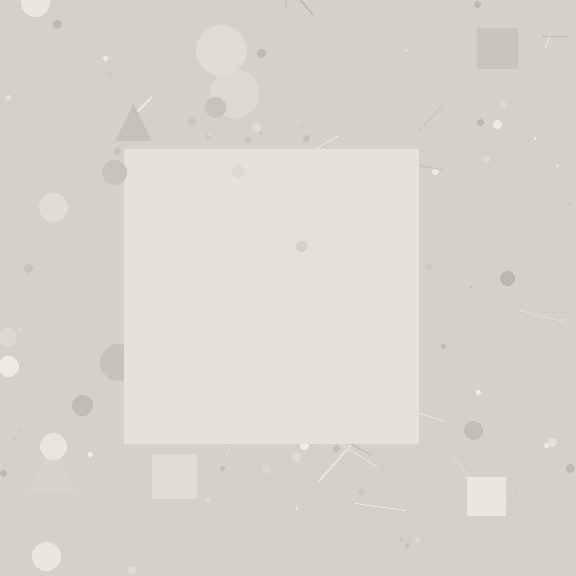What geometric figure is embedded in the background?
A square is embedded in the background.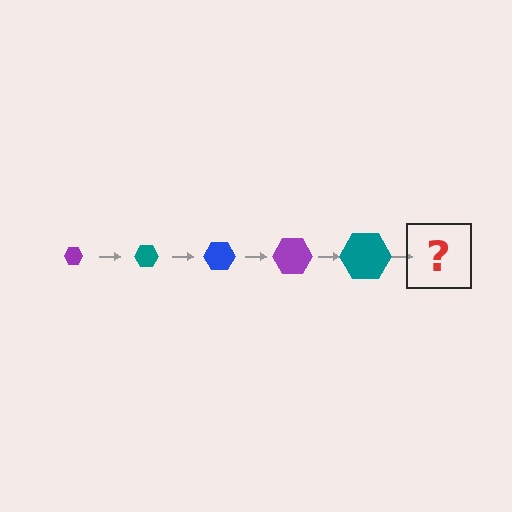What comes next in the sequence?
The next element should be a blue hexagon, larger than the previous one.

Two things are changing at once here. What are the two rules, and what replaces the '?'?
The two rules are that the hexagon grows larger each step and the color cycles through purple, teal, and blue. The '?' should be a blue hexagon, larger than the previous one.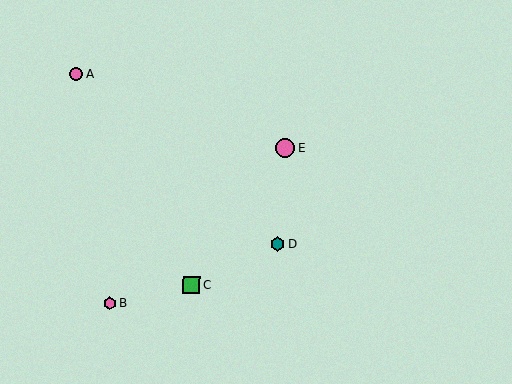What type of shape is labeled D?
Shape D is a teal hexagon.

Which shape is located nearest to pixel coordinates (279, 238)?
The teal hexagon (labeled D) at (277, 244) is nearest to that location.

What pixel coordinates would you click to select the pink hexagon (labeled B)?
Click at (110, 303) to select the pink hexagon B.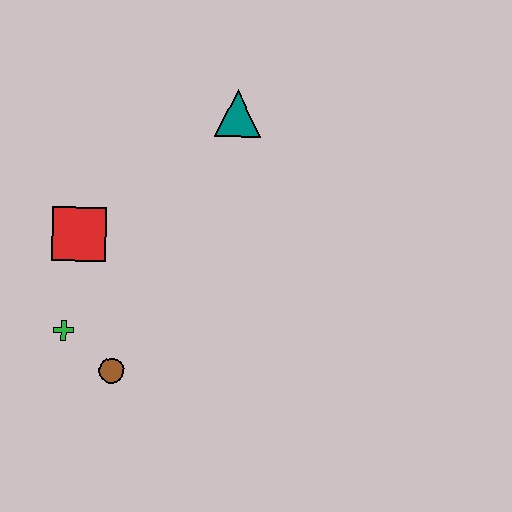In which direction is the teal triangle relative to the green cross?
The teal triangle is above the green cross.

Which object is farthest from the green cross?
The teal triangle is farthest from the green cross.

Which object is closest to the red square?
The green cross is closest to the red square.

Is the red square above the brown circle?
Yes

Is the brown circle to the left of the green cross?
No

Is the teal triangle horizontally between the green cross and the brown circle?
No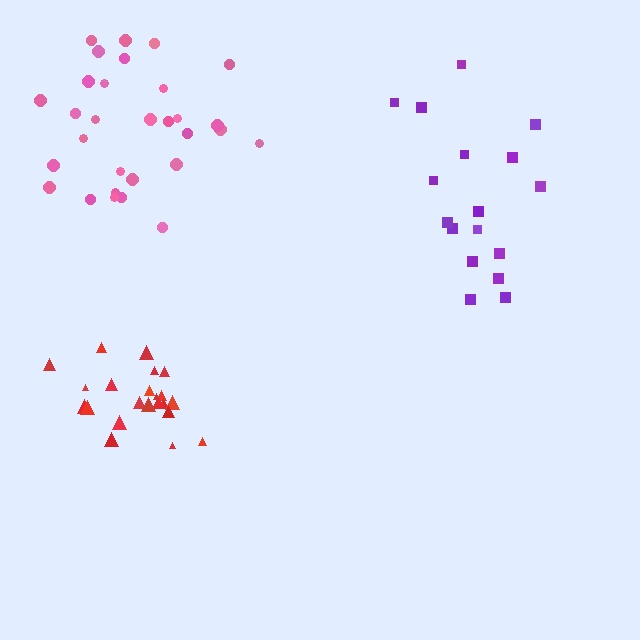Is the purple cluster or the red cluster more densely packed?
Red.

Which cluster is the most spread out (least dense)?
Purple.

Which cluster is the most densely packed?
Red.